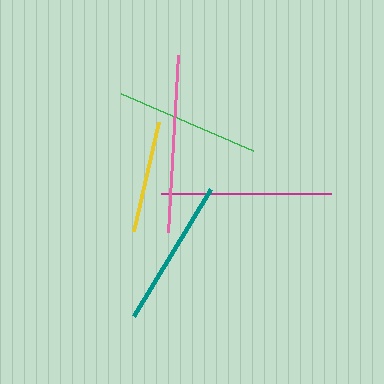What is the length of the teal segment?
The teal segment is approximately 149 pixels long.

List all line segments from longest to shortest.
From longest to shortest: pink, magenta, teal, green, yellow.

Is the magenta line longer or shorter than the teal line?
The magenta line is longer than the teal line.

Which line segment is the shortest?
The yellow line is the shortest at approximately 112 pixels.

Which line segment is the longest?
The pink line is the longest at approximately 177 pixels.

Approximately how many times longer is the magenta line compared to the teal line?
The magenta line is approximately 1.1 times the length of the teal line.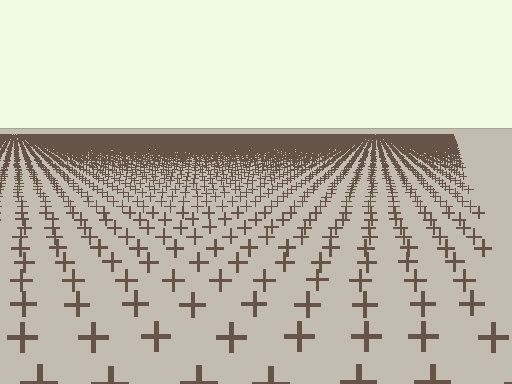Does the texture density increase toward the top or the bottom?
Density increases toward the top.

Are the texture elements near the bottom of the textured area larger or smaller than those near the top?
Larger. Near the bottom, elements are closer to the viewer and appear at a bigger on-screen size.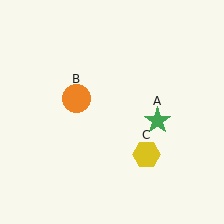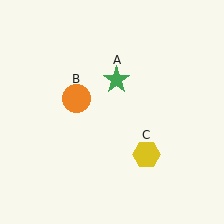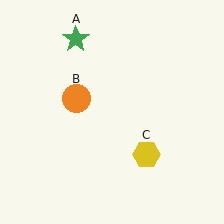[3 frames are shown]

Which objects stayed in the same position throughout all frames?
Orange circle (object B) and yellow hexagon (object C) remained stationary.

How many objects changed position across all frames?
1 object changed position: green star (object A).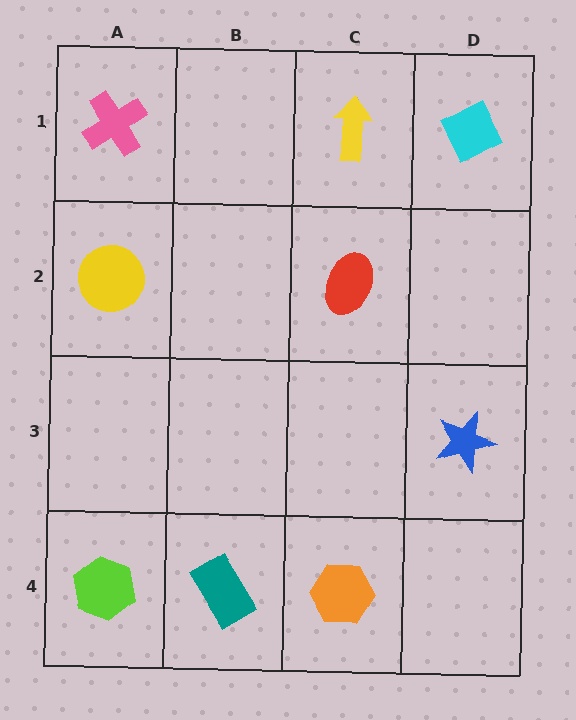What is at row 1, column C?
A yellow arrow.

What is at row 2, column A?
A yellow circle.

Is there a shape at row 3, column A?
No, that cell is empty.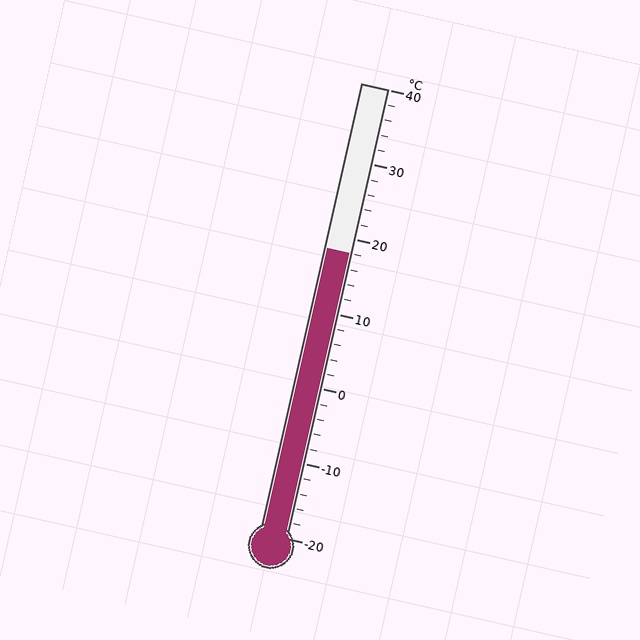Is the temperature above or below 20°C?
The temperature is below 20°C.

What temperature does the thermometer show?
The thermometer shows approximately 18°C.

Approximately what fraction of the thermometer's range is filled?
The thermometer is filled to approximately 65% of its range.